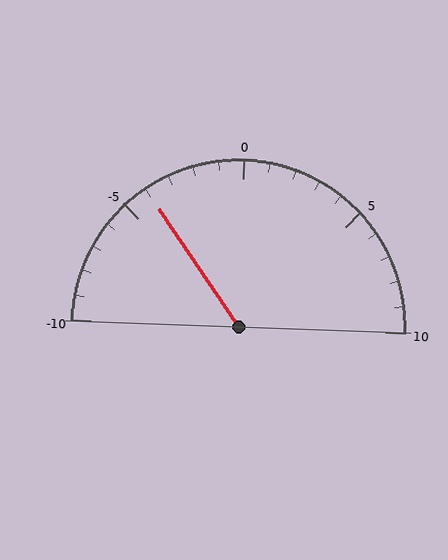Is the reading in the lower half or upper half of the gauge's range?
The reading is in the lower half of the range (-10 to 10).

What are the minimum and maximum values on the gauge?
The gauge ranges from -10 to 10.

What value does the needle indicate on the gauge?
The needle indicates approximately -4.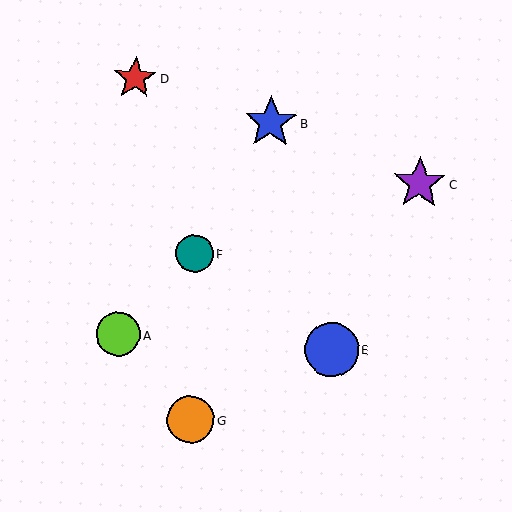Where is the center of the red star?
The center of the red star is at (135, 78).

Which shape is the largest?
The blue circle (labeled E) is the largest.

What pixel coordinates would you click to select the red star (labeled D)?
Click at (135, 78) to select the red star D.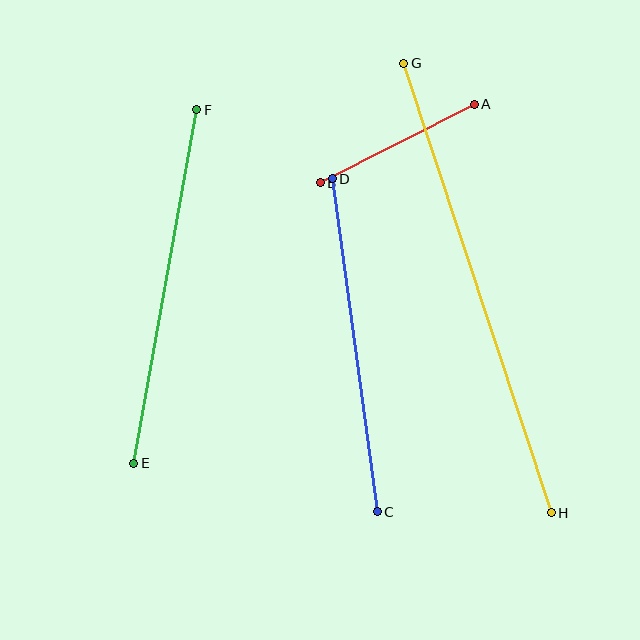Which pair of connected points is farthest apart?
Points G and H are farthest apart.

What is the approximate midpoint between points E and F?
The midpoint is at approximately (165, 287) pixels.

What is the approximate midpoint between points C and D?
The midpoint is at approximately (355, 345) pixels.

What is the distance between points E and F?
The distance is approximately 359 pixels.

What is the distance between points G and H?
The distance is approximately 473 pixels.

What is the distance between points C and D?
The distance is approximately 336 pixels.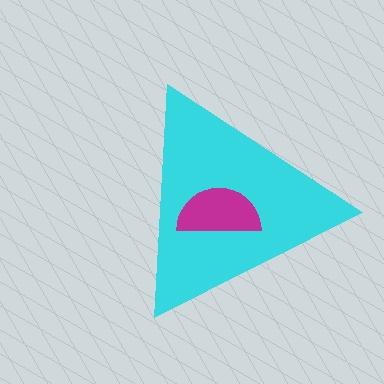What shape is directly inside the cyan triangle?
The magenta semicircle.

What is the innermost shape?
The magenta semicircle.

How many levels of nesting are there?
2.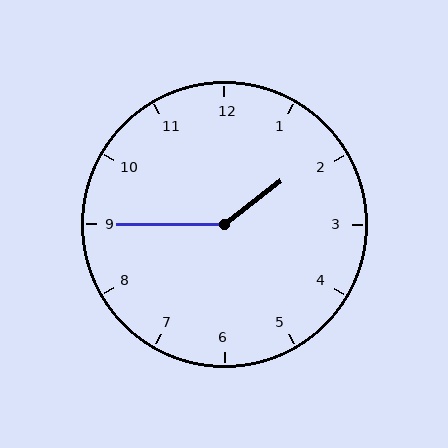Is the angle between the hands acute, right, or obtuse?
It is obtuse.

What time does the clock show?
1:45.